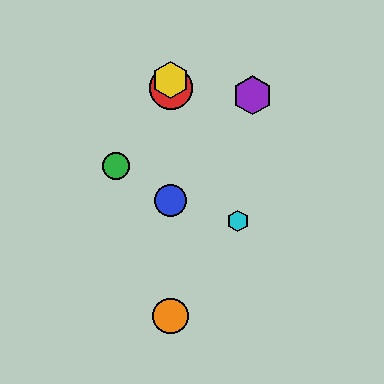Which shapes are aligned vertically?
The red circle, the blue circle, the yellow hexagon, the orange circle are aligned vertically.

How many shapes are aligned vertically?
4 shapes (the red circle, the blue circle, the yellow hexagon, the orange circle) are aligned vertically.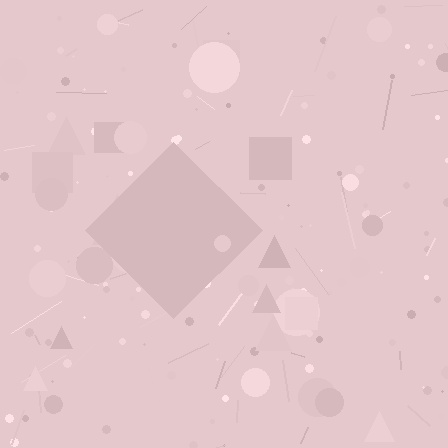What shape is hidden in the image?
A diamond is hidden in the image.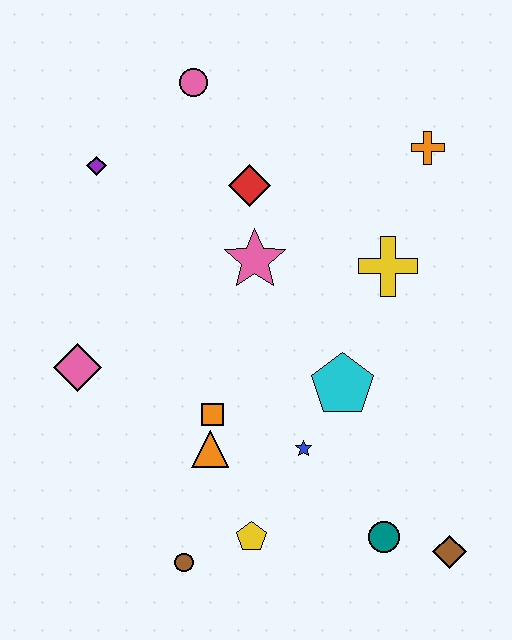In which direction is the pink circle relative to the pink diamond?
The pink circle is above the pink diamond.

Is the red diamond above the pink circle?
No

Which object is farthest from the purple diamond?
The brown diamond is farthest from the purple diamond.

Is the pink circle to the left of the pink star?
Yes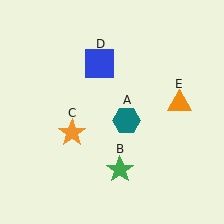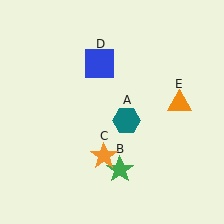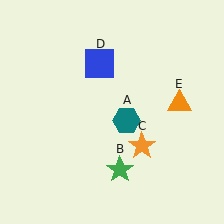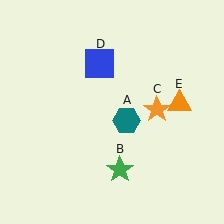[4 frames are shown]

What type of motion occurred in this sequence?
The orange star (object C) rotated counterclockwise around the center of the scene.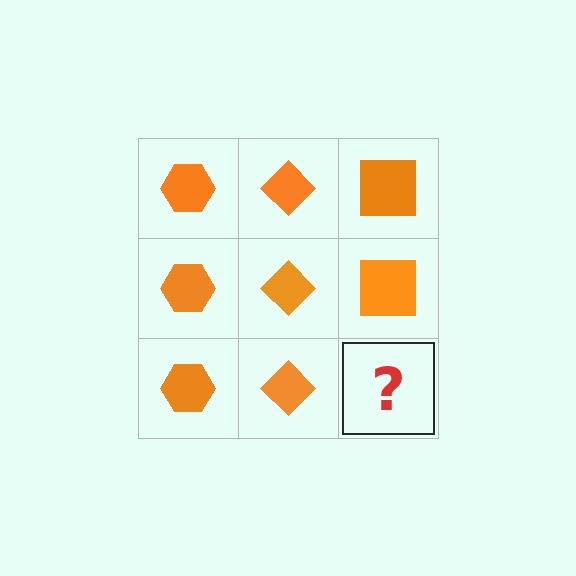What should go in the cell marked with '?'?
The missing cell should contain an orange square.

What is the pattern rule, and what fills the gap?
The rule is that each column has a consistent shape. The gap should be filled with an orange square.